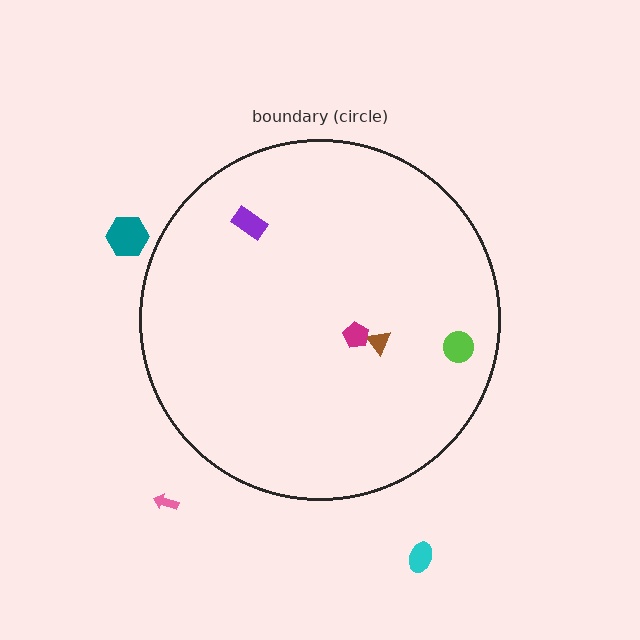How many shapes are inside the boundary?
4 inside, 3 outside.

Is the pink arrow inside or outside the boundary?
Outside.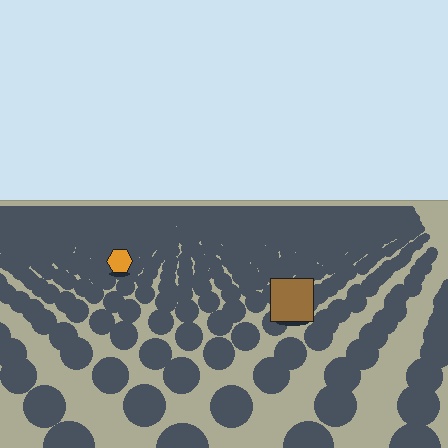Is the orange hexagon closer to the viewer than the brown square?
No. The brown square is closer — you can tell from the texture gradient: the ground texture is coarser near it.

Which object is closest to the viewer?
The brown square is closest. The texture marks near it are larger and more spread out.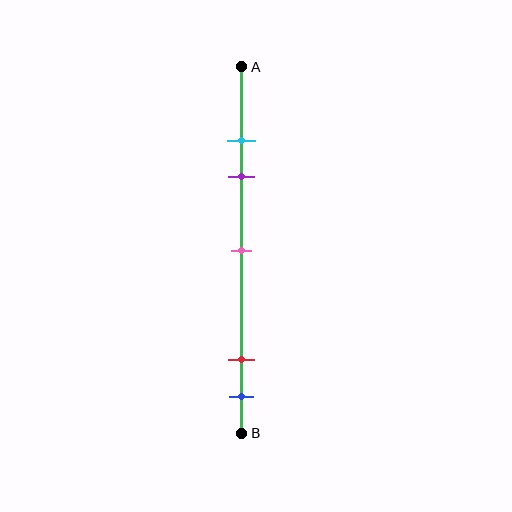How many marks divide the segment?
There are 5 marks dividing the segment.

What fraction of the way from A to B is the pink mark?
The pink mark is approximately 50% (0.5) of the way from A to B.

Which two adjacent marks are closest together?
The cyan and purple marks are the closest adjacent pair.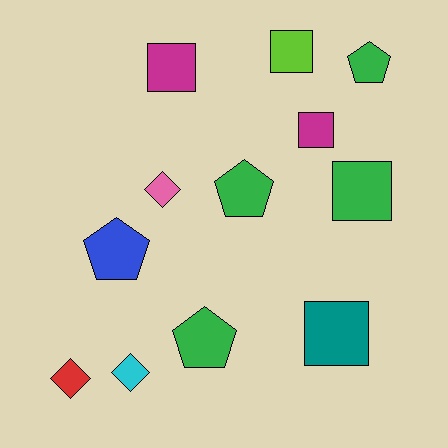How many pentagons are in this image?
There are 4 pentagons.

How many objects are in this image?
There are 12 objects.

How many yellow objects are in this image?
There are no yellow objects.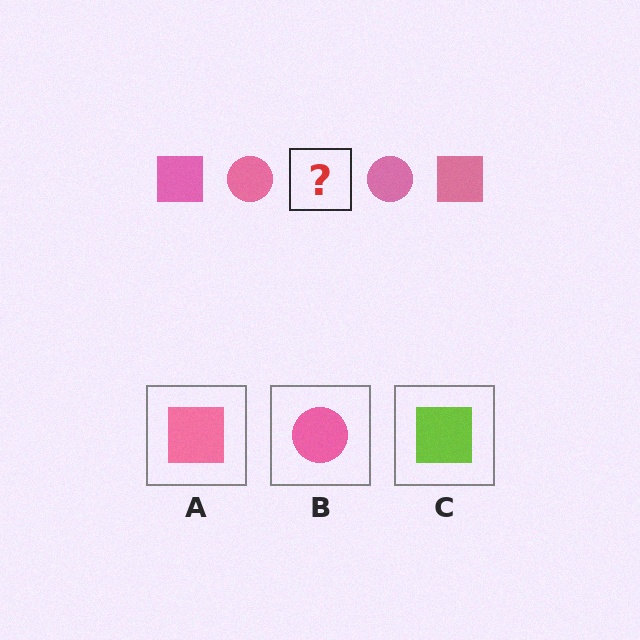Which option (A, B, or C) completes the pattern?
A.